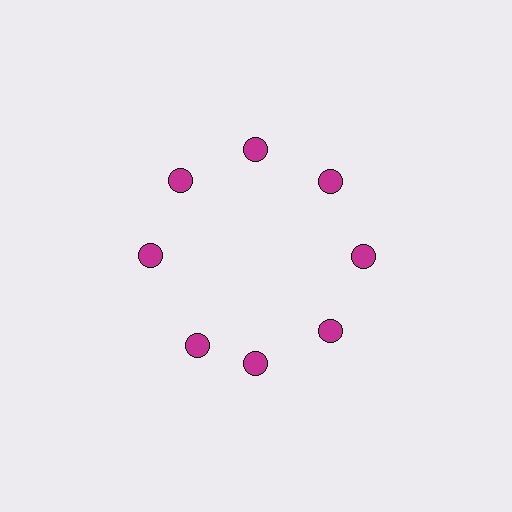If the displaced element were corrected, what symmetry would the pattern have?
It would have 8-fold rotational symmetry — the pattern would map onto itself every 45 degrees.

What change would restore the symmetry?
The symmetry would be restored by rotating it back into even spacing with its neighbors so that all 8 circles sit at equal angles and equal distance from the center.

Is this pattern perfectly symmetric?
No. The 8 magenta circles are arranged in a ring, but one element near the 8 o'clock position is rotated out of alignment along the ring, breaking the 8-fold rotational symmetry.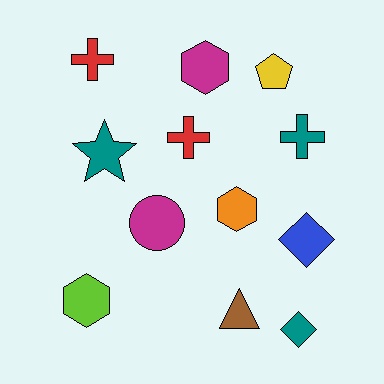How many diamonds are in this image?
There are 2 diamonds.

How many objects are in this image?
There are 12 objects.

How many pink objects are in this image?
There are no pink objects.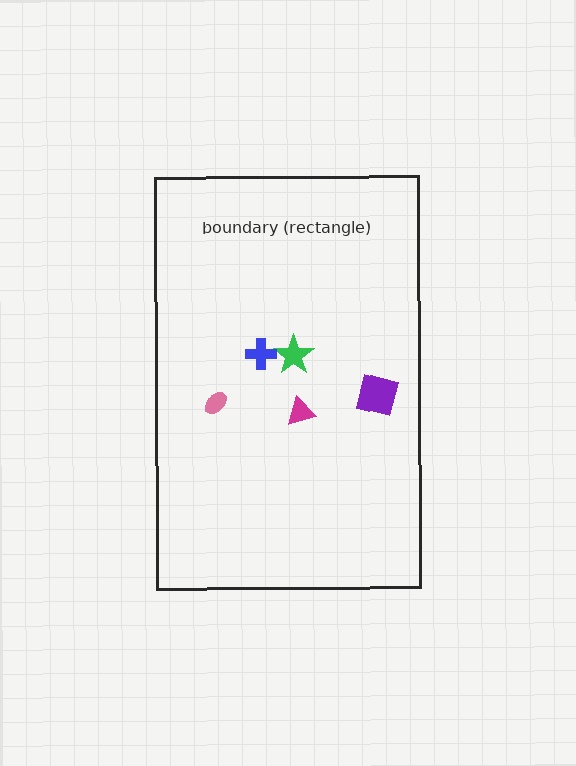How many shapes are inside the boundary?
5 inside, 0 outside.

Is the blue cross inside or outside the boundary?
Inside.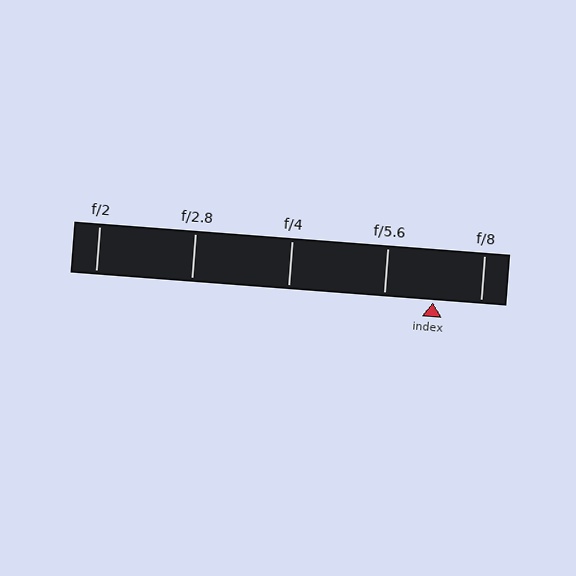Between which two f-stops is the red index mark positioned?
The index mark is between f/5.6 and f/8.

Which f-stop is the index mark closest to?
The index mark is closest to f/8.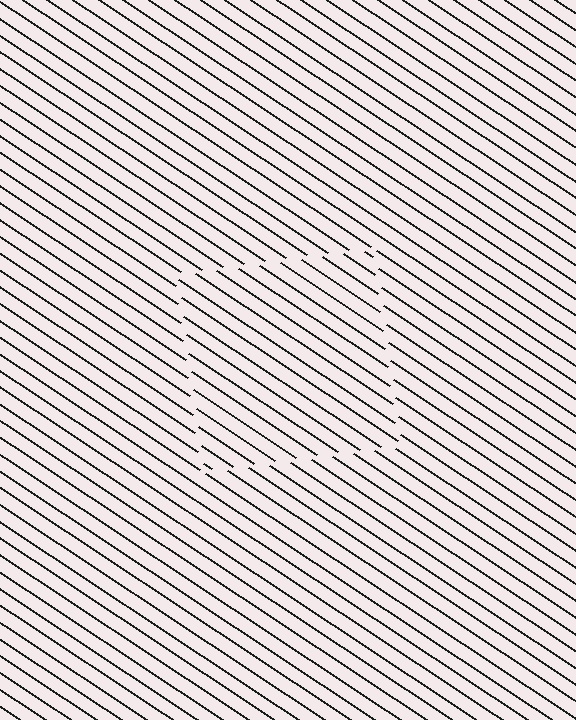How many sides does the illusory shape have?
4 sides — the line-ends trace a square.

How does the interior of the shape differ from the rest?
The interior of the shape contains the same grating, shifted by half a period — the contour is defined by the phase discontinuity where line-ends from the inner and outer gratings abut.